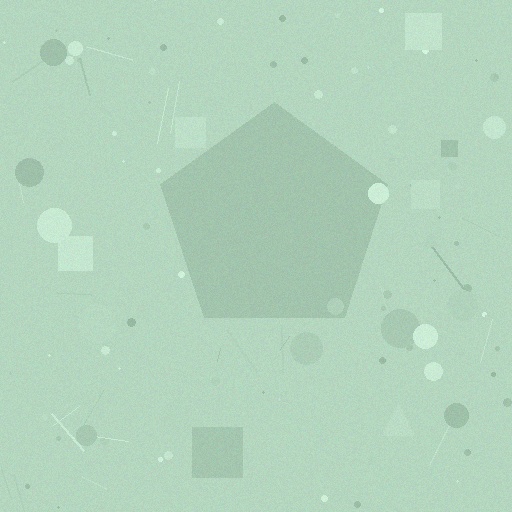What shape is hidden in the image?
A pentagon is hidden in the image.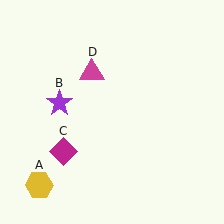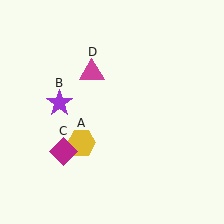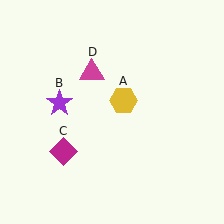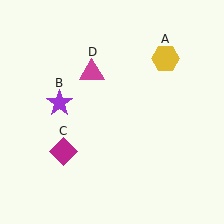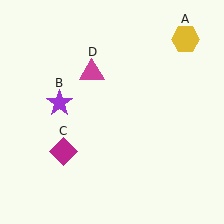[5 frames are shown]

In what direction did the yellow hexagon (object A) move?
The yellow hexagon (object A) moved up and to the right.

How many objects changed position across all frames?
1 object changed position: yellow hexagon (object A).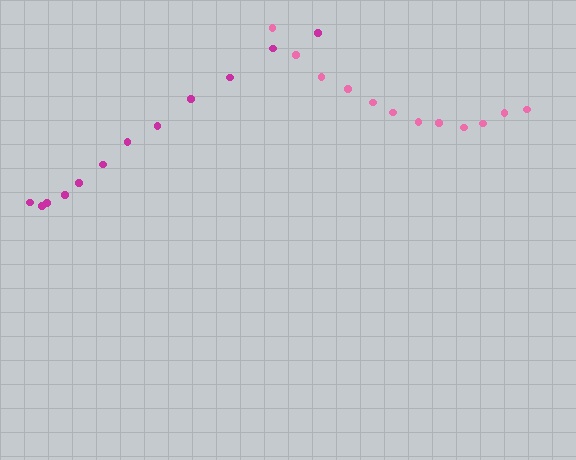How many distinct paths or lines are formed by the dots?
There are 2 distinct paths.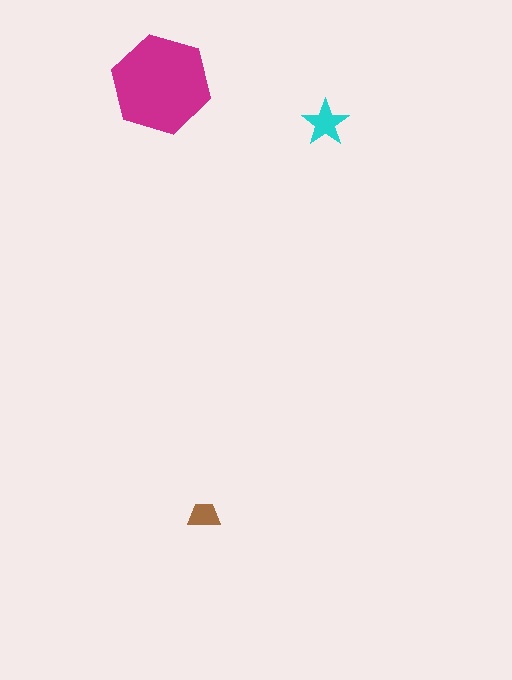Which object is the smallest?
The brown trapezoid.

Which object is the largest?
The magenta hexagon.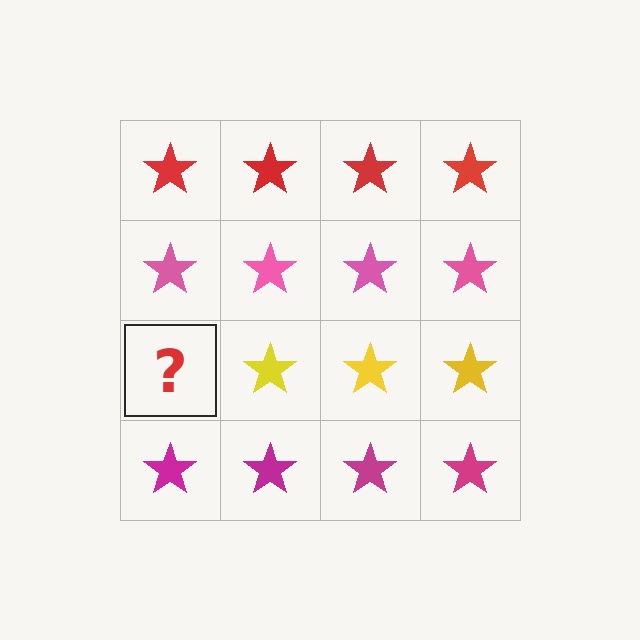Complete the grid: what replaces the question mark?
The question mark should be replaced with a yellow star.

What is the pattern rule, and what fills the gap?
The rule is that each row has a consistent color. The gap should be filled with a yellow star.